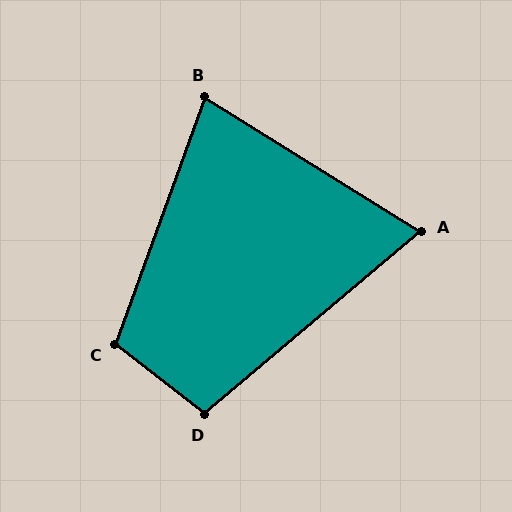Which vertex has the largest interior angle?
C, at approximately 108 degrees.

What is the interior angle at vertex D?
Approximately 102 degrees (obtuse).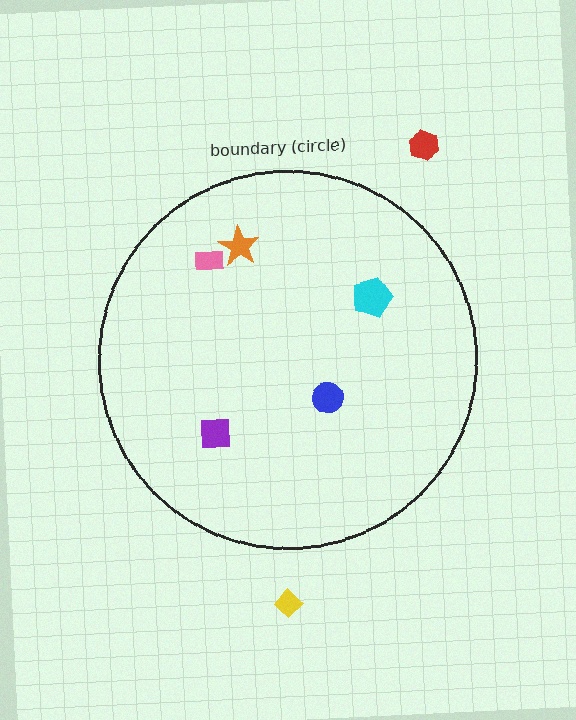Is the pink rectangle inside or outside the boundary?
Inside.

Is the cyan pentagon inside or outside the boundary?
Inside.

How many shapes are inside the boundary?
5 inside, 2 outside.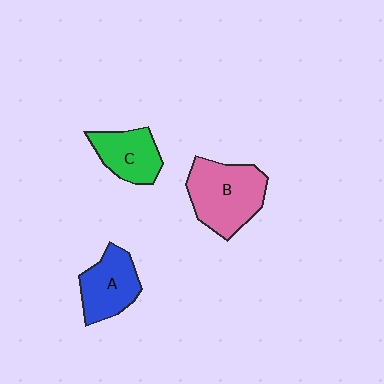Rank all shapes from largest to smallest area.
From largest to smallest: B (pink), A (blue), C (green).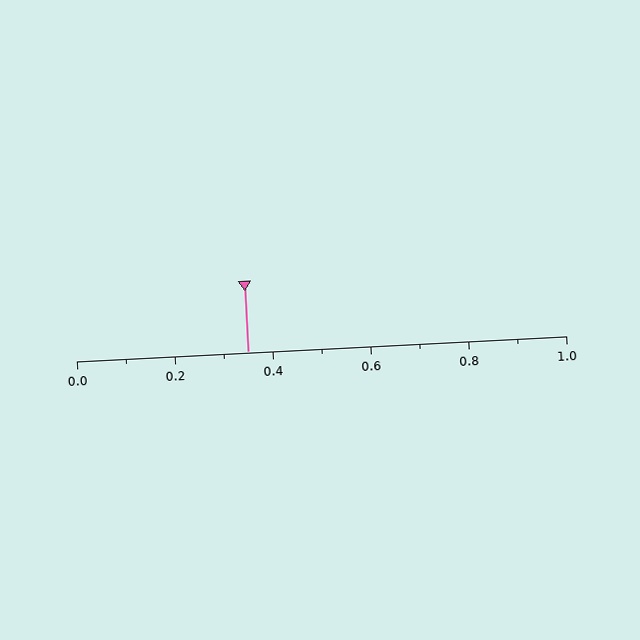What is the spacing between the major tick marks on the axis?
The major ticks are spaced 0.2 apart.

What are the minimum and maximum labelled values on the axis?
The axis runs from 0.0 to 1.0.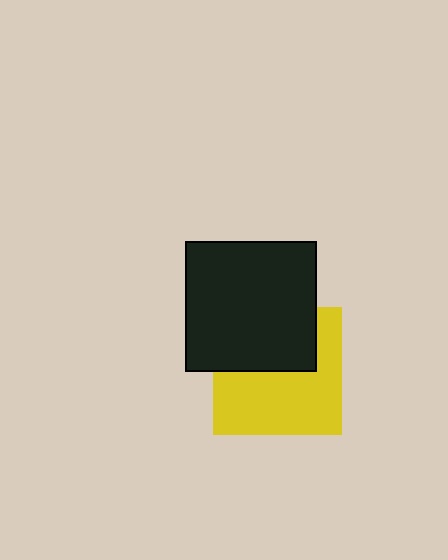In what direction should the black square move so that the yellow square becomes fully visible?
The black square should move up. That is the shortest direction to clear the overlap and leave the yellow square fully visible.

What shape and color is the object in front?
The object in front is a black square.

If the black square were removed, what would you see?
You would see the complete yellow square.